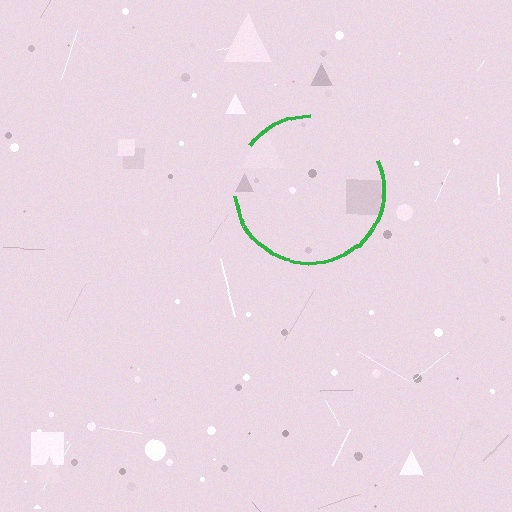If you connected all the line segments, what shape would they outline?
They would outline a circle.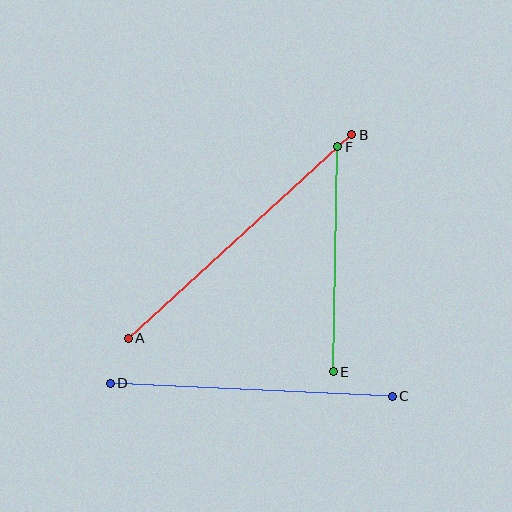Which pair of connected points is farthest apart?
Points A and B are farthest apart.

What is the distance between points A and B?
The distance is approximately 302 pixels.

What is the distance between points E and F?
The distance is approximately 225 pixels.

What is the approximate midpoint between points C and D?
The midpoint is at approximately (251, 390) pixels.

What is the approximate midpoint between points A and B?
The midpoint is at approximately (240, 237) pixels.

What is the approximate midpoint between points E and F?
The midpoint is at approximately (335, 259) pixels.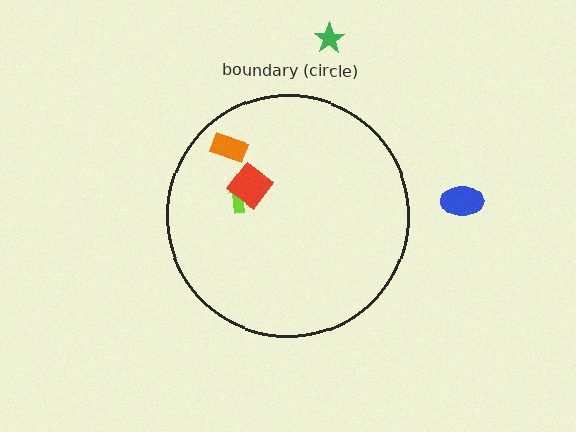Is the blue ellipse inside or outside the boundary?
Outside.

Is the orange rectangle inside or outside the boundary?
Inside.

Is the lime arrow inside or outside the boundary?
Inside.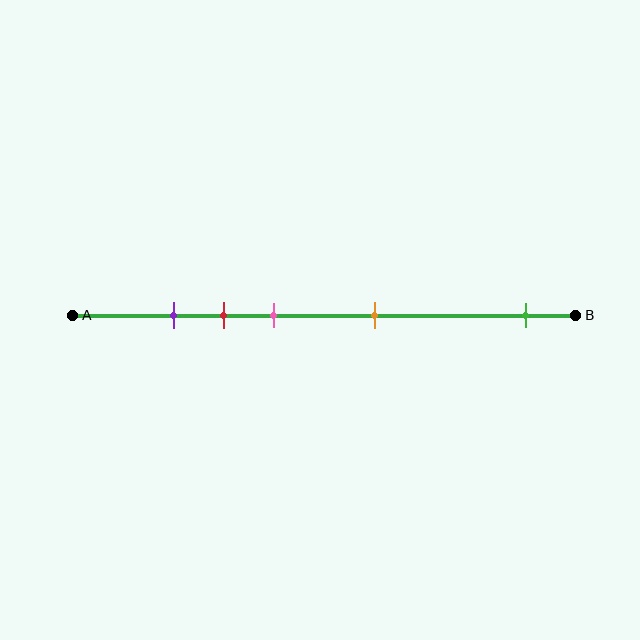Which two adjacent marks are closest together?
The purple and red marks are the closest adjacent pair.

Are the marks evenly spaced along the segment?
No, the marks are not evenly spaced.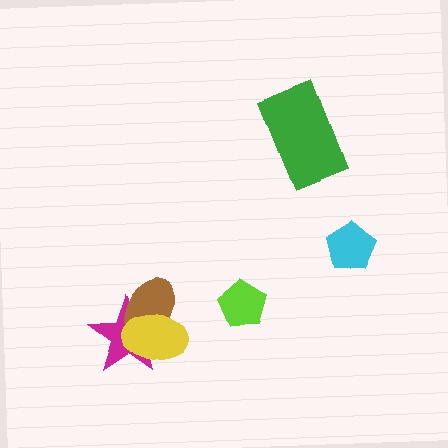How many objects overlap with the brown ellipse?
2 objects overlap with the brown ellipse.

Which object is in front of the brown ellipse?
The yellow ellipse is in front of the brown ellipse.